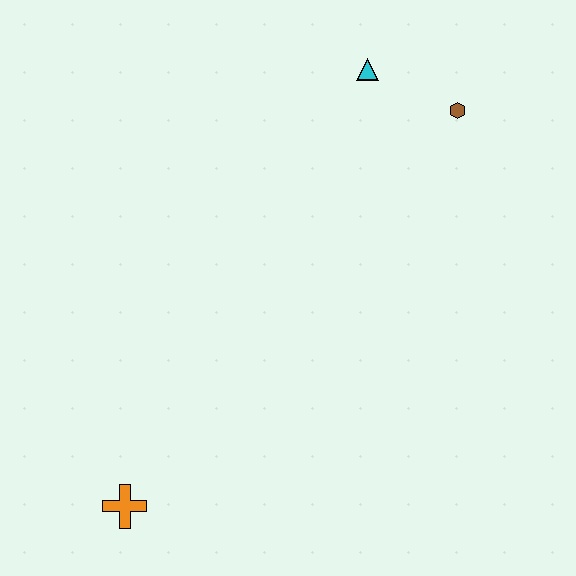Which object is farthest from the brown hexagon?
The orange cross is farthest from the brown hexagon.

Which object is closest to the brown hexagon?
The cyan triangle is closest to the brown hexagon.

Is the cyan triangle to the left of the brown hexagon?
Yes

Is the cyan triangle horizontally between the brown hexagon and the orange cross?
Yes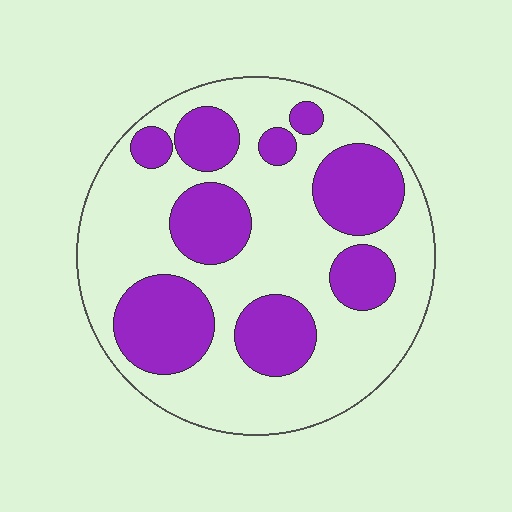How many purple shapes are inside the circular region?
9.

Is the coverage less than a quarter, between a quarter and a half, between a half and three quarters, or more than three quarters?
Between a quarter and a half.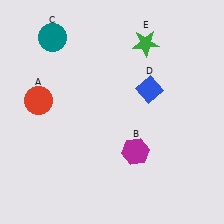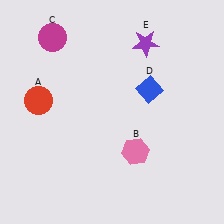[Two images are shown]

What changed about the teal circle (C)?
In Image 1, C is teal. In Image 2, it changed to magenta.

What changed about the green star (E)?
In Image 1, E is green. In Image 2, it changed to purple.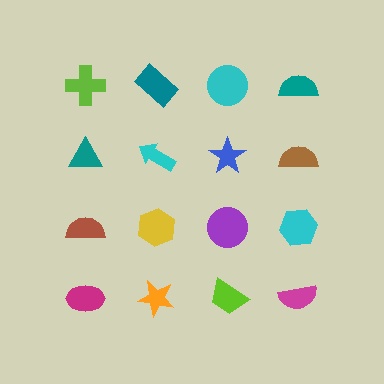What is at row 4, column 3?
A lime trapezoid.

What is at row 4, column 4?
A magenta semicircle.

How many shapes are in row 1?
4 shapes.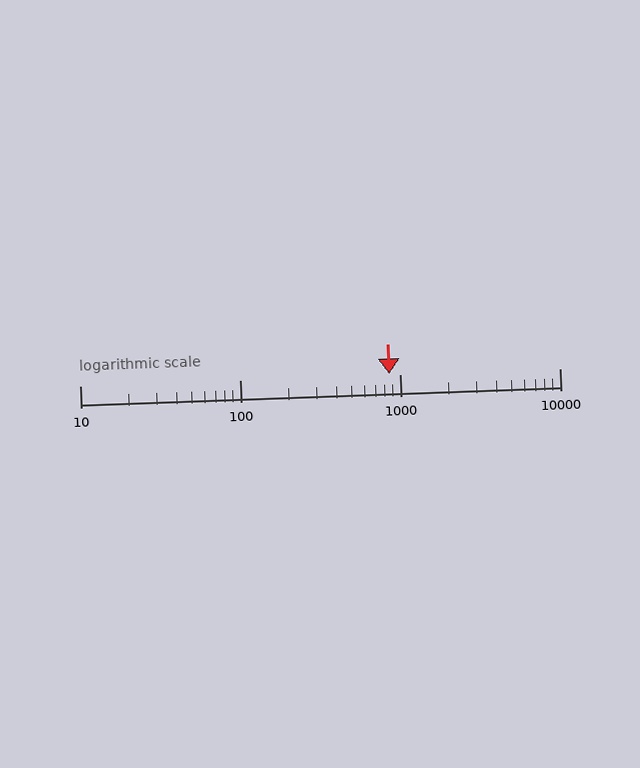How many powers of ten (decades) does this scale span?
The scale spans 3 decades, from 10 to 10000.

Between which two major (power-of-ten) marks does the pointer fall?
The pointer is between 100 and 1000.